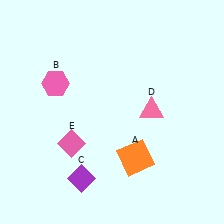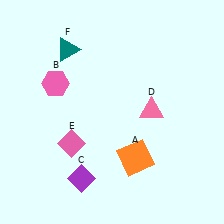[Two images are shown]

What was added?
A teal triangle (F) was added in Image 2.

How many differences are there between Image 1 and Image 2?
There is 1 difference between the two images.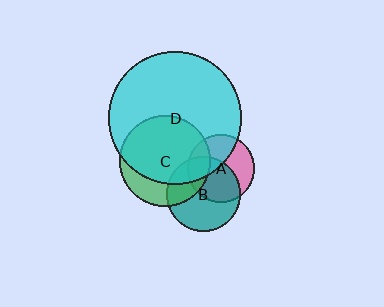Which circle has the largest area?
Circle D (cyan).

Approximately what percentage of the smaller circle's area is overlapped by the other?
Approximately 35%.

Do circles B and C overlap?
Yes.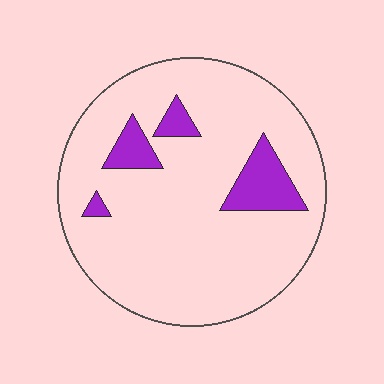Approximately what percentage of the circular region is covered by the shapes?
Approximately 10%.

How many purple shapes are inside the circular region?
4.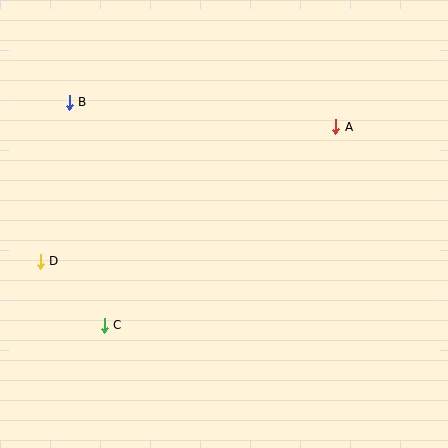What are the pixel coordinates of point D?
Point D is at (40, 261).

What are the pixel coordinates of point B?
Point B is at (69, 102).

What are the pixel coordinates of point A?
Point A is at (336, 127).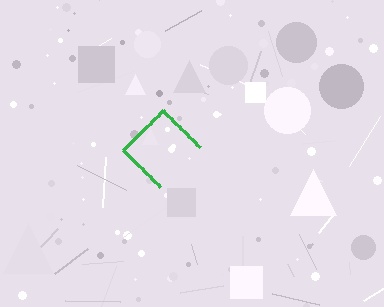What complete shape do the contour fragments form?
The contour fragments form a diamond.